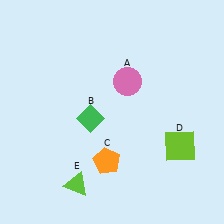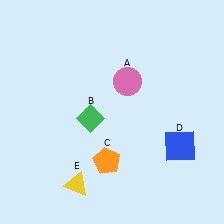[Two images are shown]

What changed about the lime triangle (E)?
In Image 1, E is lime. In Image 2, it changed to yellow.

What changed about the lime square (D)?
In Image 1, D is lime. In Image 2, it changed to blue.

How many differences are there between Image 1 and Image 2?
There are 2 differences between the two images.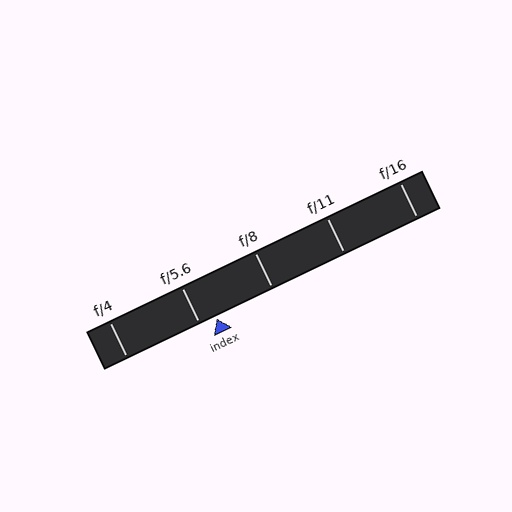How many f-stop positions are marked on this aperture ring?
There are 5 f-stop positions marked.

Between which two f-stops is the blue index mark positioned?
The index mark is between f/5.6 and f/8.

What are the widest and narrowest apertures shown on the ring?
The widest aperture shown is f/4 and the narrowest is f/16.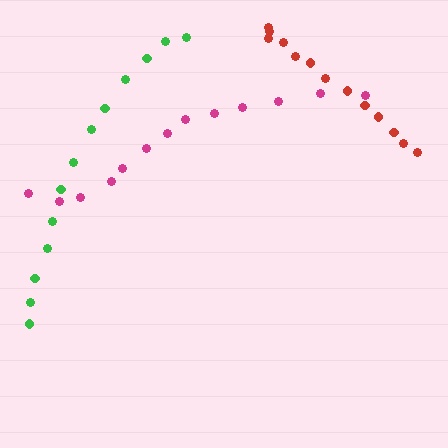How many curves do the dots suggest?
There are 3 distinct paths.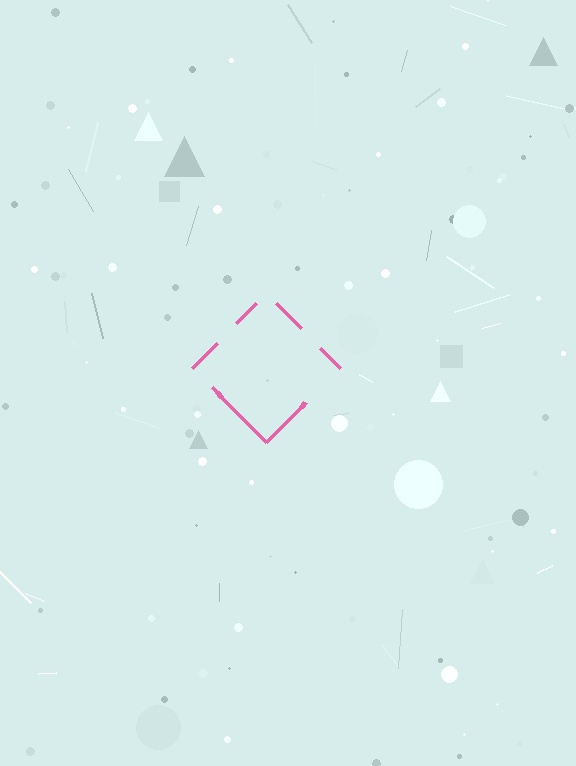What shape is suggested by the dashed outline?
The dashed outline suggests a diamond.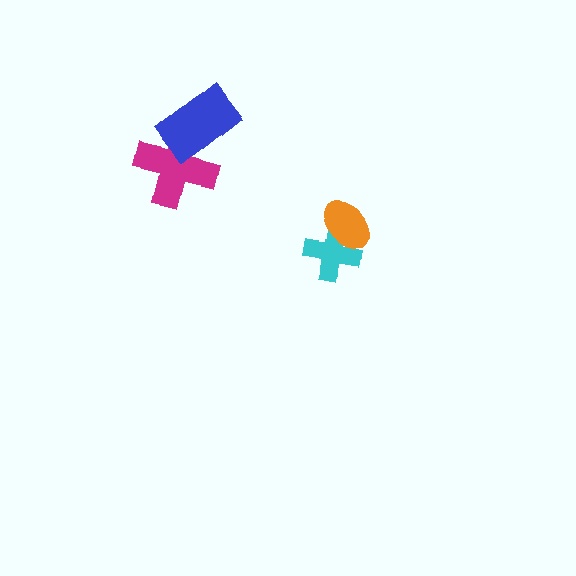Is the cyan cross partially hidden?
Yes, it is partially covered by another shape.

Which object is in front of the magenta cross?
The blue rectangle is in front of the magenta cross.